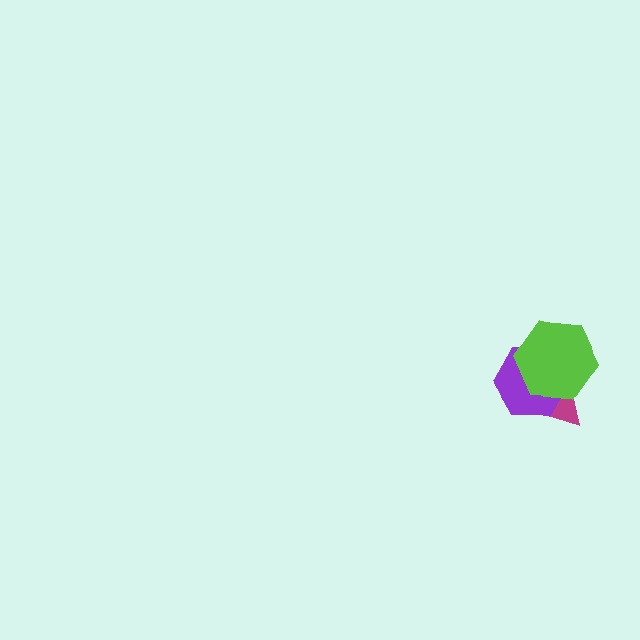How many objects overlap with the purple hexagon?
2 objects overlap with the purple hexagon.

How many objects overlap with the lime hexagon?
2 objects overlap with the lime hexagon.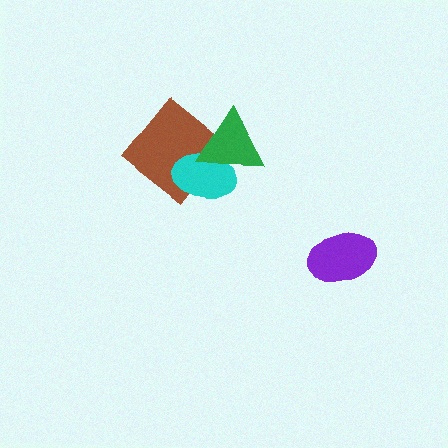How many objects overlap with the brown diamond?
2 objects overlap with the brown diamond.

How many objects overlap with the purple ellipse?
0 objects overlap with the purple ellipse.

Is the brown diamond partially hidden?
Yes, it is partially covered by another shape.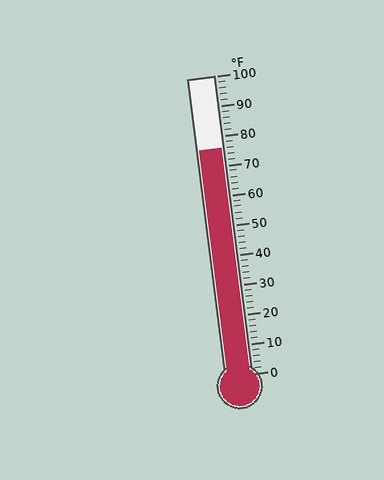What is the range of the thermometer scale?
The thermometer scale ranges from 0°F to 100°F.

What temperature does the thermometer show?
The thermometer shows approximately 76°F.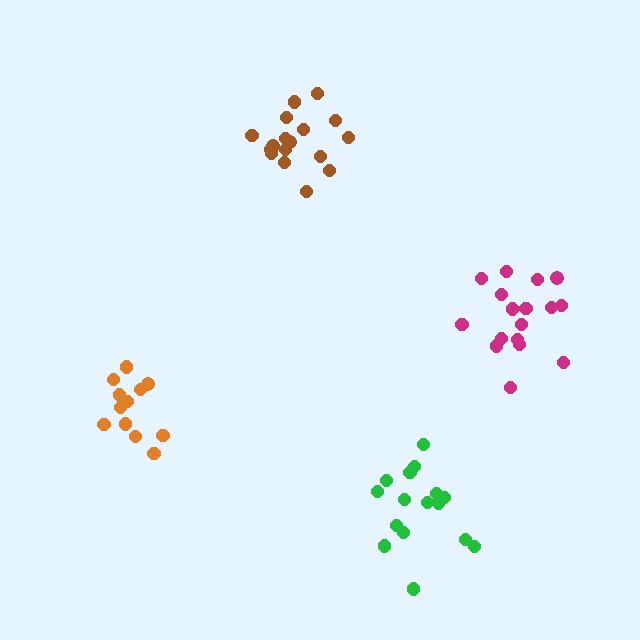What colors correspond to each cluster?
The clusters are colored: brown, orange, magenta, green.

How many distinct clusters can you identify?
There are 4 distinct clusters.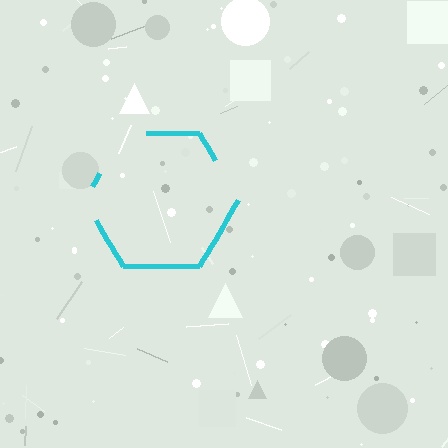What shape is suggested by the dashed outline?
The dashed outline suggests a hexagon.